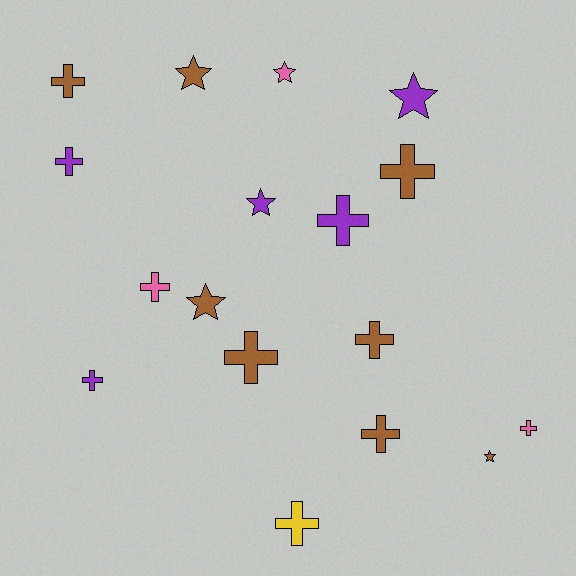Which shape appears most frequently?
Cross, with 11 objects.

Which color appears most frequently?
Brown, with 8 objects.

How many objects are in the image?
There are 17 objects.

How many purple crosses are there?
There are 3 purple crosses.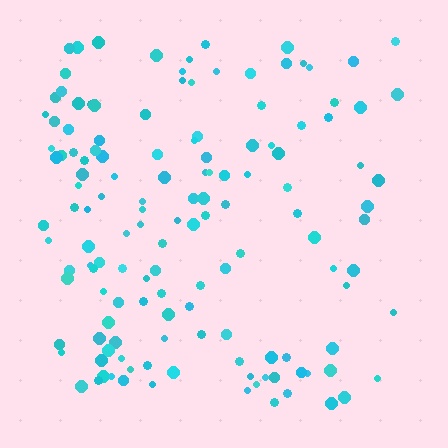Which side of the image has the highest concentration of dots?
The left.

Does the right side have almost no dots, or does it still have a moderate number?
Still a moderate number, just noticeably fewer than the left.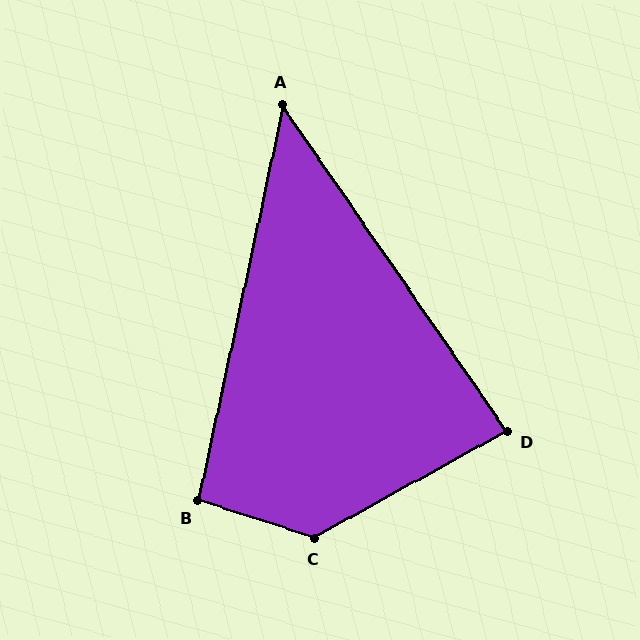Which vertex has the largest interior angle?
C, at approximately 133 degrees.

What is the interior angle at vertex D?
Approximately 84 degrees (acute).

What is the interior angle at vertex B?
Approximately 96 degrees (obtuse).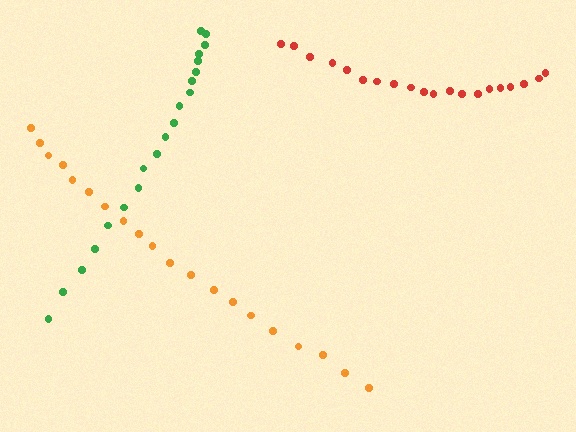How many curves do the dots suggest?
There are 3 distinct paths.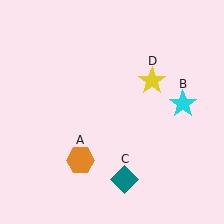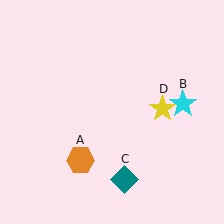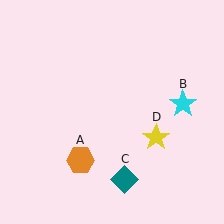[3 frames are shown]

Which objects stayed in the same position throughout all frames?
Orange hexagon (object A) and cyan star (object B) and teal diamond (object C) remained stationary.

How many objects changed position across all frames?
1 object changed position: yellow star (object D).